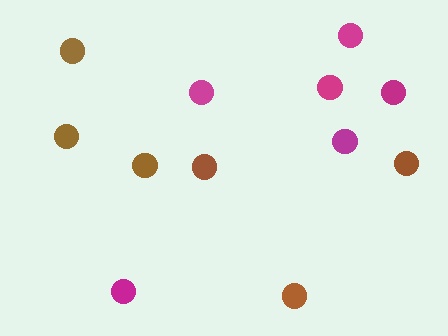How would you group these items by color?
There are 2 groups: one group of brown circles (6) and one group of magenta circles (6).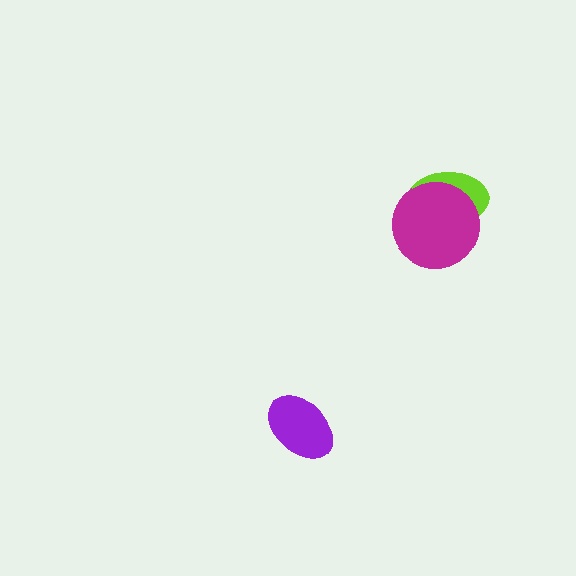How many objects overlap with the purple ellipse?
0 objects overlap with the purple ellipse.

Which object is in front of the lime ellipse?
The magenta circle is in front of the lime ellipse.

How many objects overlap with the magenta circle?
1 object overlaps with the magenta circle.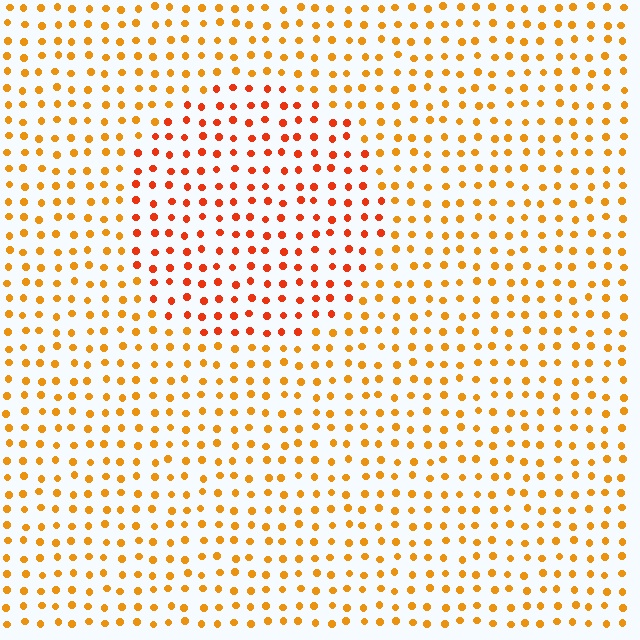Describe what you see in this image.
The image is filled with small orange elements in a uniform arrangement. A circle-shaped region is visible where the elements are tinted to a slightly different hue, forming a subtle color boundary.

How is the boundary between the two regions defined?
The boundary is defined purely by a slight shift in hue (about 27 degrees). Spacing, size, and orientation are identical on both sides.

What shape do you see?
I see a circle.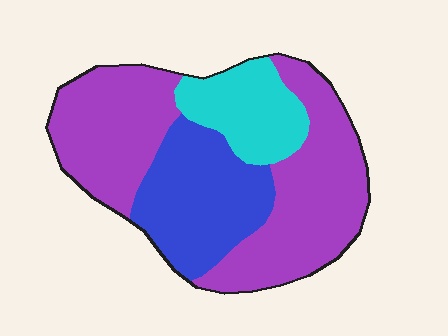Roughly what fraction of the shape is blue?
Blue covers around 25% of the shape.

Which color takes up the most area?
Purple, at roughly 55%.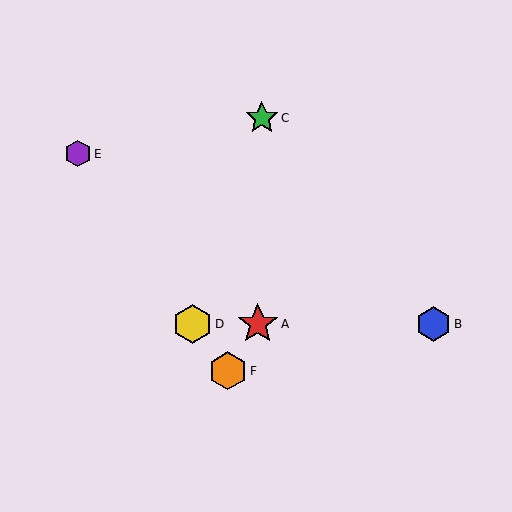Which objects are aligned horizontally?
Objects A, B, D are aligned horizontally.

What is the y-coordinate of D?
Object D is at y≈324.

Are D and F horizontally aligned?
No, D is at y≈324 and F is at y≈371.